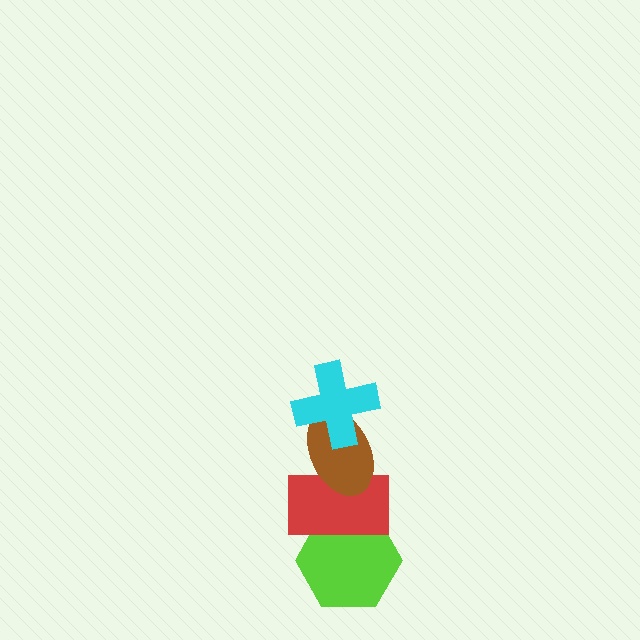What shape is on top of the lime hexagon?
The red rectangle is on top of the lime hexagon.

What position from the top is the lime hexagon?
The lime hexagon is 4th from the top.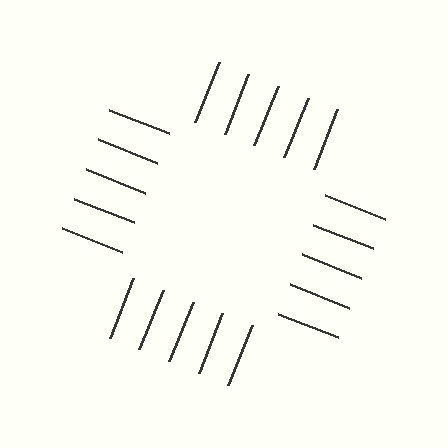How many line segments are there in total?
20 — 5 along each of the 4 edges.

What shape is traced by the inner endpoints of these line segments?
An illusory square — the line segments terminate on its edges but no continuous stroke is drawn.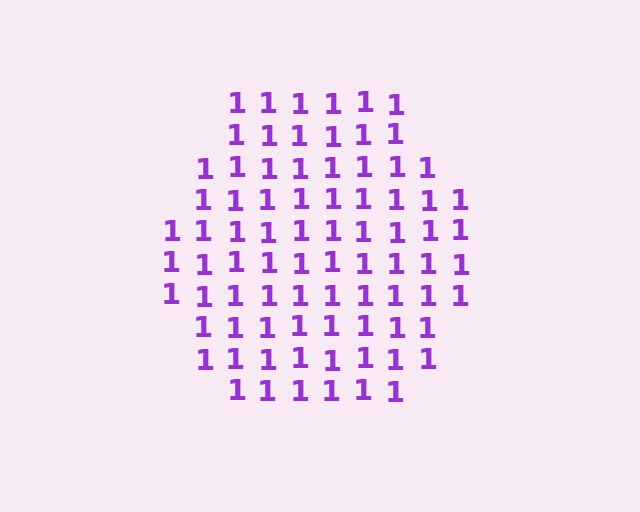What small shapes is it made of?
It is made of small digit 1's.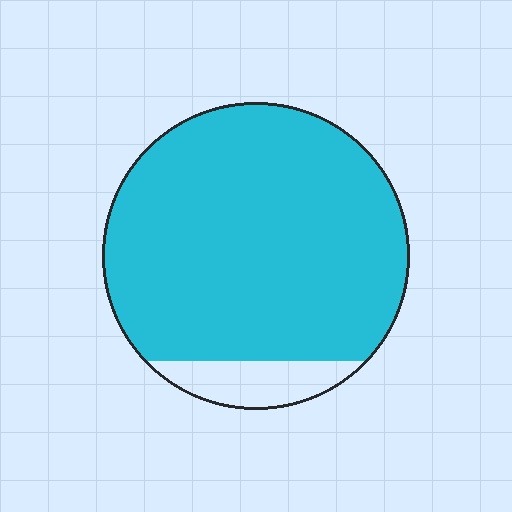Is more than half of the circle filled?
Yes.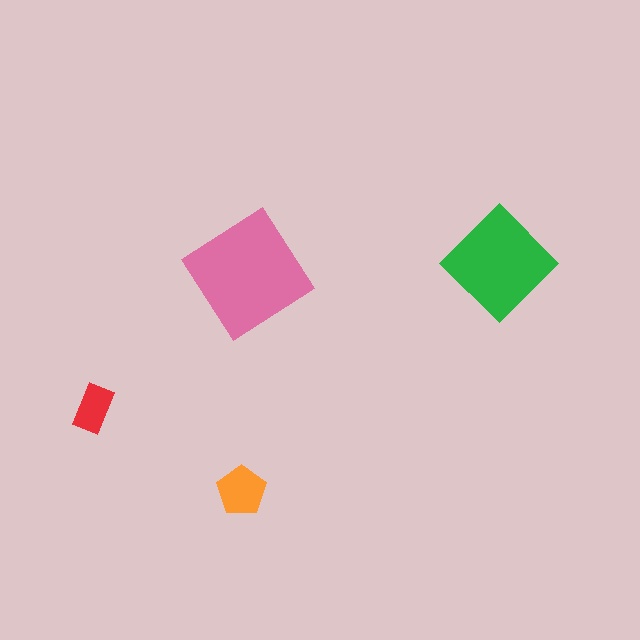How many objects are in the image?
There are 4 objects in the image.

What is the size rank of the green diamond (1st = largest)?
2nd.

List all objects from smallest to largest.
The red rectangle, the orange pentagon, the green diamond, the pink diamond.